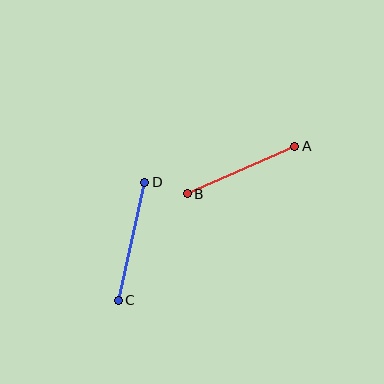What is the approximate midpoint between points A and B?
The midpoint is at approximately (241, 170) pixels.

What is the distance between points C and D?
The distance is approximately 121 pixels.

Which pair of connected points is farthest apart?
Points C and D are farthest apart.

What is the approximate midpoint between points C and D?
The midpoint is at approximately (131, 241) pixels.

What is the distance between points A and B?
The distance is approximately 118 pixels.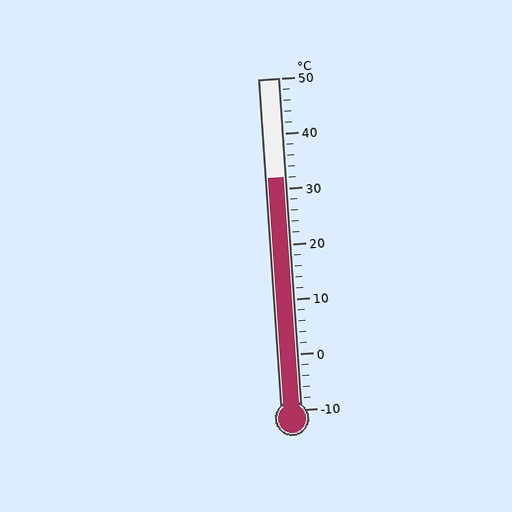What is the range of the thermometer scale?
The thermometer scale ranges from -10°C to 50°C.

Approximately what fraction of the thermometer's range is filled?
The thermometer is filled to approximately 70% of its range.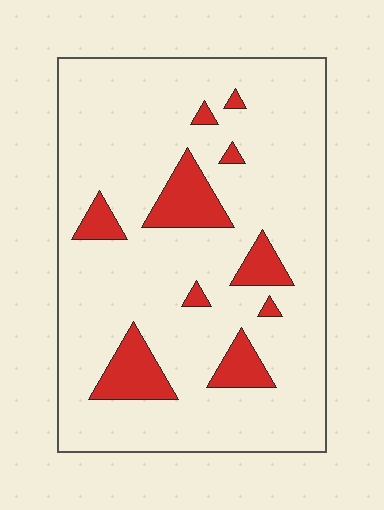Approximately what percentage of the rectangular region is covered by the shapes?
Approximately 15%.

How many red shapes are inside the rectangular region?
10.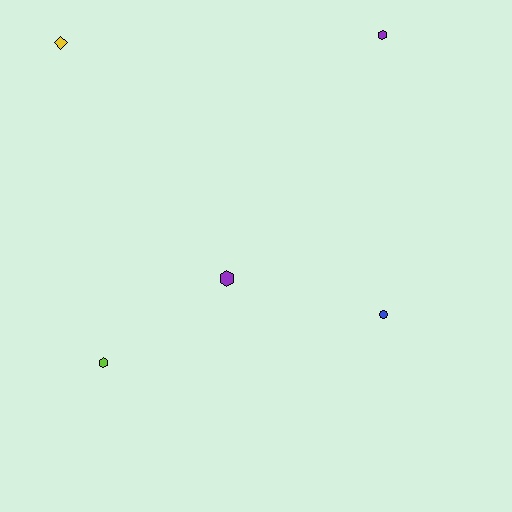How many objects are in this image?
There are 5 objects.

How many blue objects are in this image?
There is 1 blue object.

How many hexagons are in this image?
There are 3 hexagons.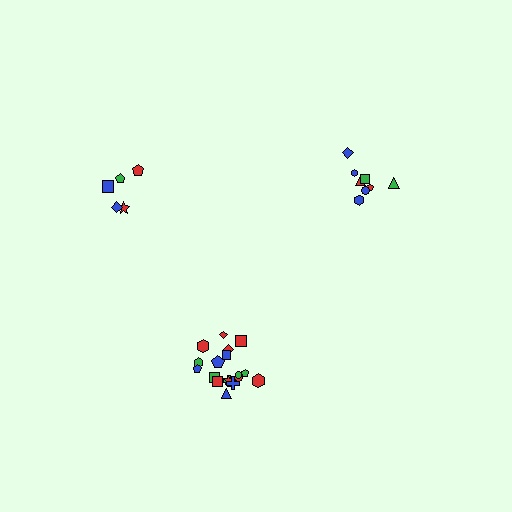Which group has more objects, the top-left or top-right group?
The top-right group.